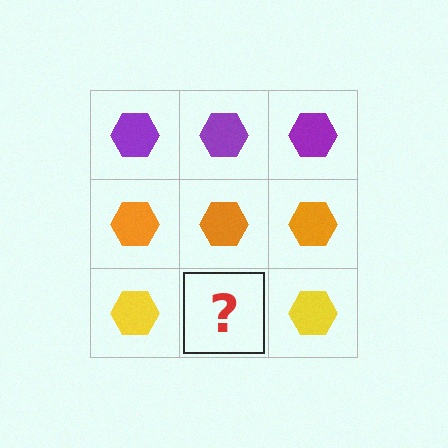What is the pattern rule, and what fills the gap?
The rule is that each row has a consistent color. The gap should be filled with a yellow hexagon.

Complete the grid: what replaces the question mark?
The question mark should be replaced with a yellow hexagon.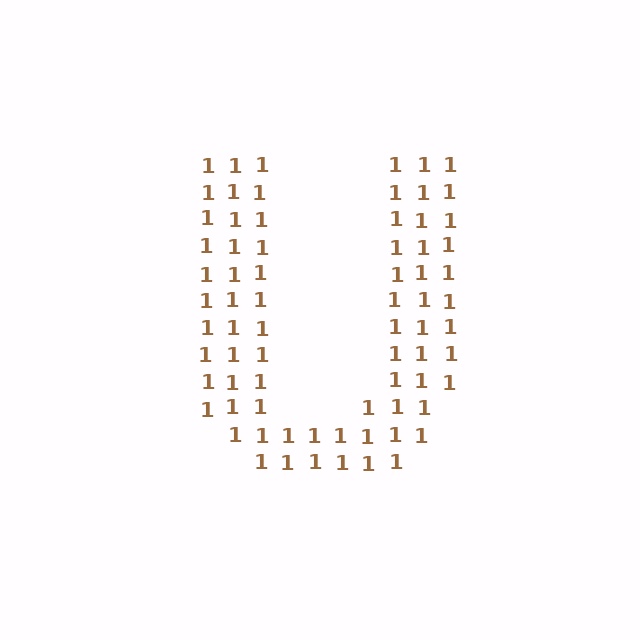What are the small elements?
The small elements are digit 1's.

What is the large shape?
The large shape is the letter U.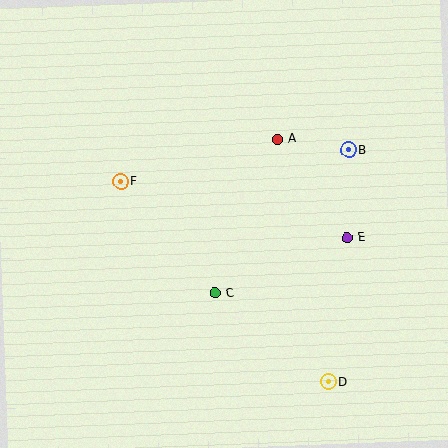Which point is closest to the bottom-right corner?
Point D is closest to the bottom-right corner.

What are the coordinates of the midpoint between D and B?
The midpoint between D and B is at (338, 266).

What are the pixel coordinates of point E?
Point E is at (347, 238).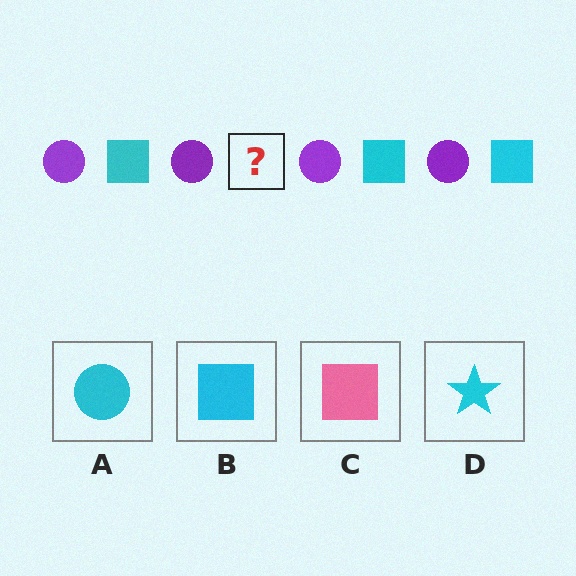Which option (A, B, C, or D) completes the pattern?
B.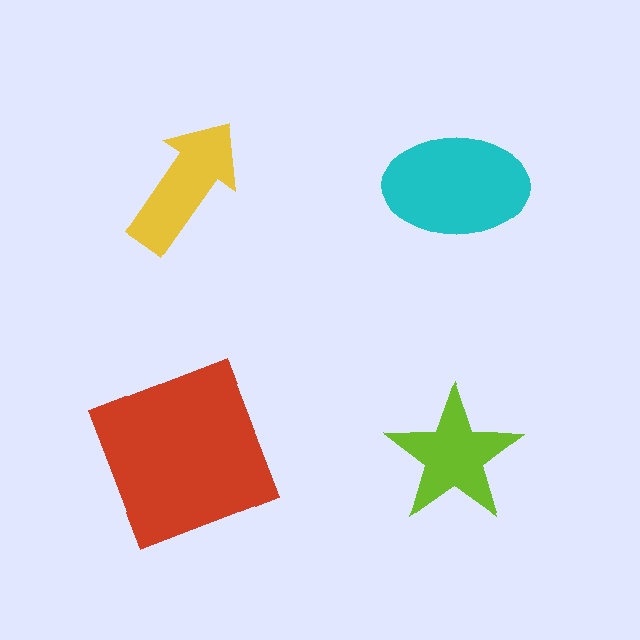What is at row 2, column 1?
A red square.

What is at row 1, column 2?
A cyan ellipse.